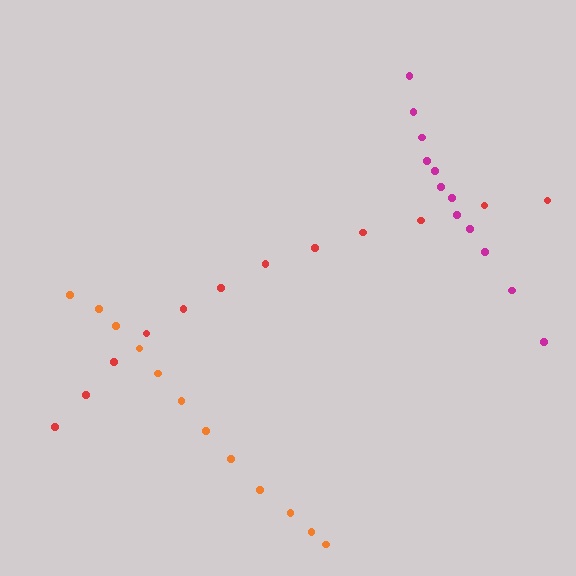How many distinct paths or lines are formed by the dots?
There are 3 distinct paths.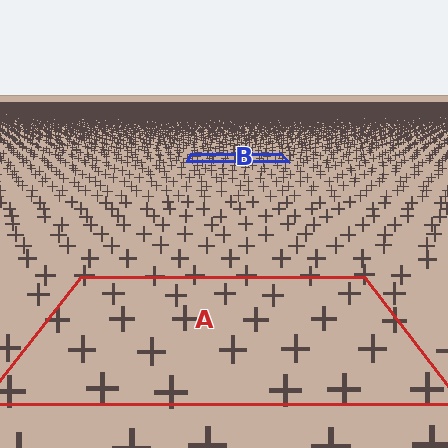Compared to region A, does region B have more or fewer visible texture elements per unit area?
Region B has more texture elements per unit area — they are packed more densely because it is farther away.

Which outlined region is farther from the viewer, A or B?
Region B is farther from the viewer — the texture elements inside it appear smaller and more densely packed.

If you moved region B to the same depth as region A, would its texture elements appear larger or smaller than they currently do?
They would appear larger. At a closer depth, the same texture elements are projected at a bigger on-screen size.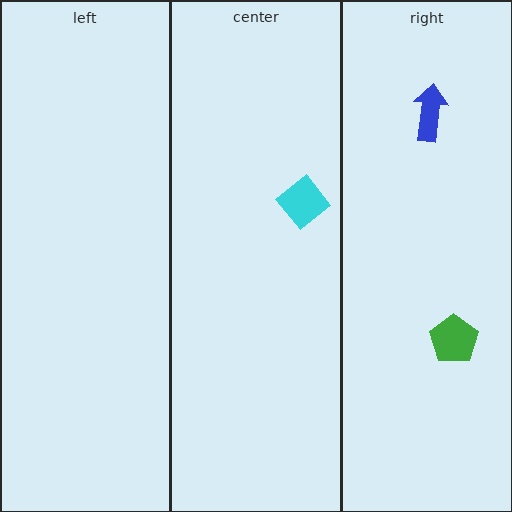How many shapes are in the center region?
1.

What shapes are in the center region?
The cyan diamond.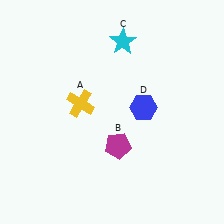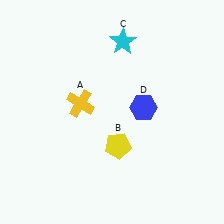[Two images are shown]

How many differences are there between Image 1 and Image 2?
There is 1 difference between the two images.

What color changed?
The pentagon (B) changed from magenta in Image 1 to yellow in Image 2.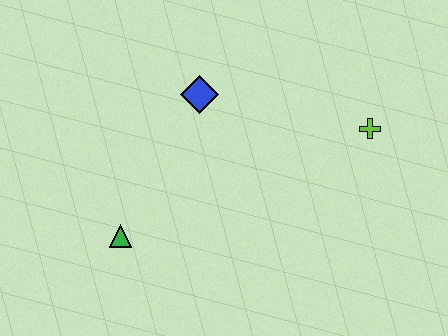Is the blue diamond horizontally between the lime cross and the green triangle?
Yes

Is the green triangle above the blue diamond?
No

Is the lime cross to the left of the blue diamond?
No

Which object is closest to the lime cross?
The blue diamond is closest to the lime cross.